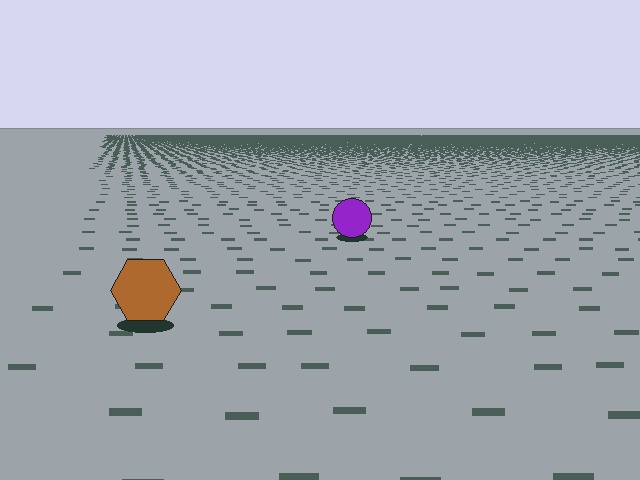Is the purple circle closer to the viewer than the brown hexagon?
No. The brown hexagon is closer — you can tell from the texture gradient: the ground texture is coarser near it.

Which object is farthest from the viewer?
The purple circle is farthest from the viewer. It appears smaller and the ground texture around it is denser.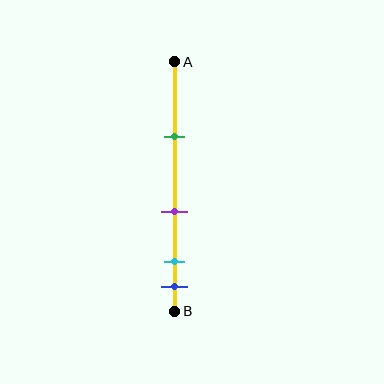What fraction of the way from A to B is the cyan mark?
The cyan mark is approximately 80% (0.8) of the way from A to B.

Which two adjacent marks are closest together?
The cyan and blue marks are the closest adjacent pair.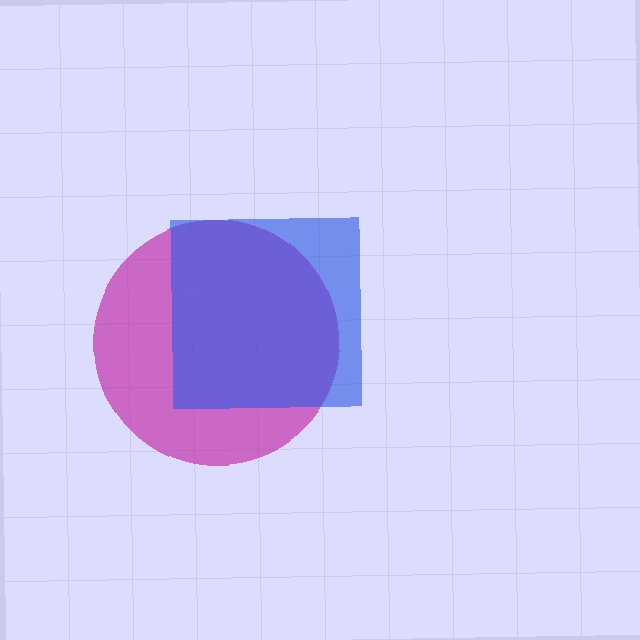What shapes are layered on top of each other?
The layered shapes are: a magenta circle, a blue square.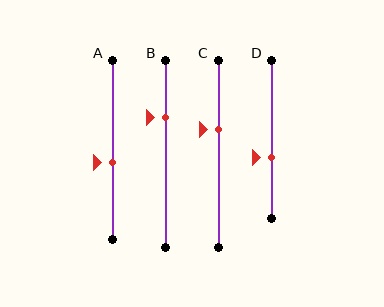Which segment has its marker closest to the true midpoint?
Segment A has its marker closest to the true midpoint.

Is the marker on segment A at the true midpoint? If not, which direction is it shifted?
No, the marker on segment A is shifted downward by about 7% of the segment length.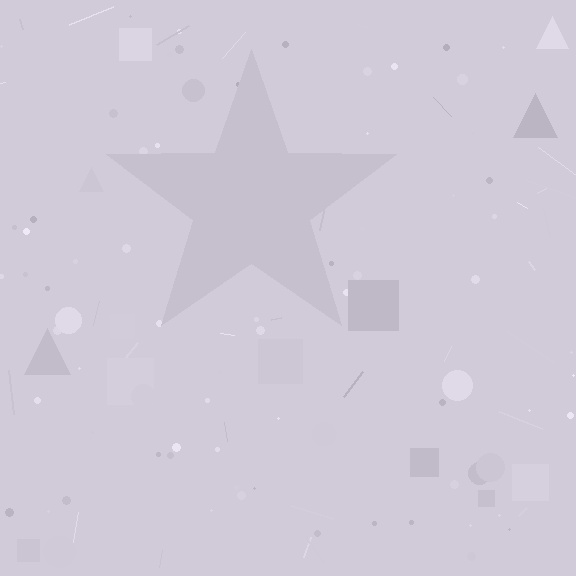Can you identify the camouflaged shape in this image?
The camouflaged shape is a star.